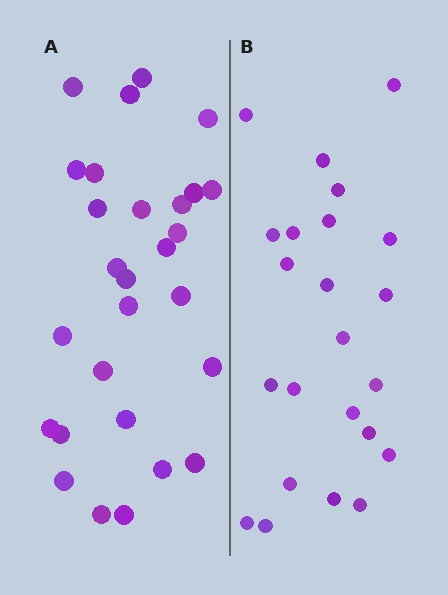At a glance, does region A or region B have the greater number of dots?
Region A (the left region) has more dots.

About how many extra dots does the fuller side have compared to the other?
Region A has about 5 more dots than region B.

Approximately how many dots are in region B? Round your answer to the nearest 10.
About 20 dots. (The exact count is 23, which rounds to 20.)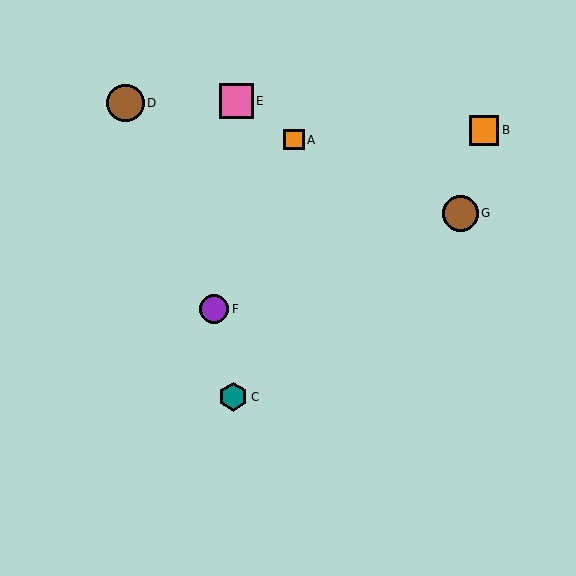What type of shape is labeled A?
Shape A is an orange square.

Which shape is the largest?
The brown circle (labeled D) is the largest.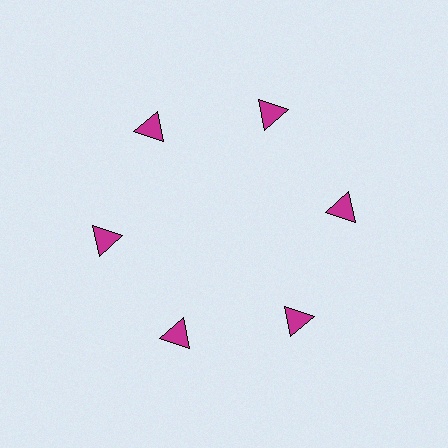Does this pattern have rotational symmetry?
Yes, this pattern has 6-fold rotational symmetry. It looks the same after rotating 60 degrees around the center.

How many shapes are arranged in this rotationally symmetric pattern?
There are 6 shapes, arranged in 6 groups of 1.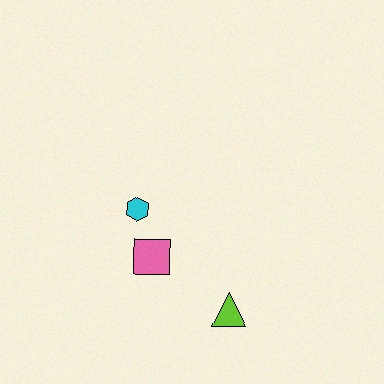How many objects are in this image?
There are 3 objects.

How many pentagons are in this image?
There are no pentagons.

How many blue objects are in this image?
There are no blue objects.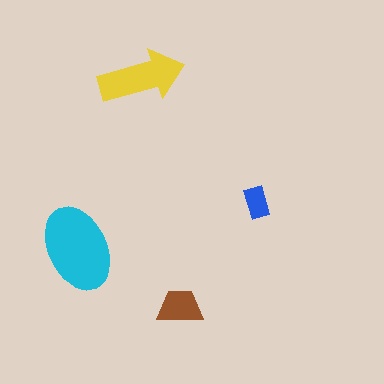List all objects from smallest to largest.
The blue rectangle, the brown trapezoid, the yellow arrow, the cyan ellipse.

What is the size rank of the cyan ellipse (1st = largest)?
1st.